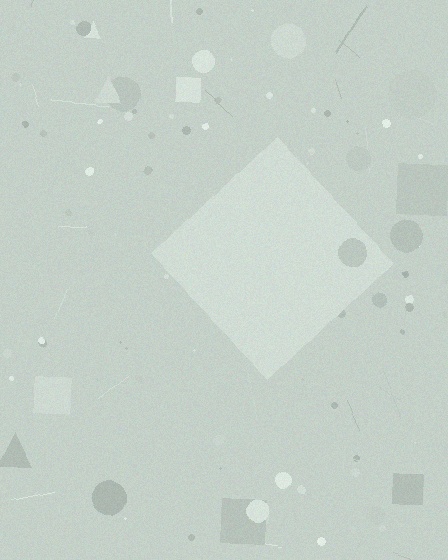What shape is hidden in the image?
A diamond is hidden in the image.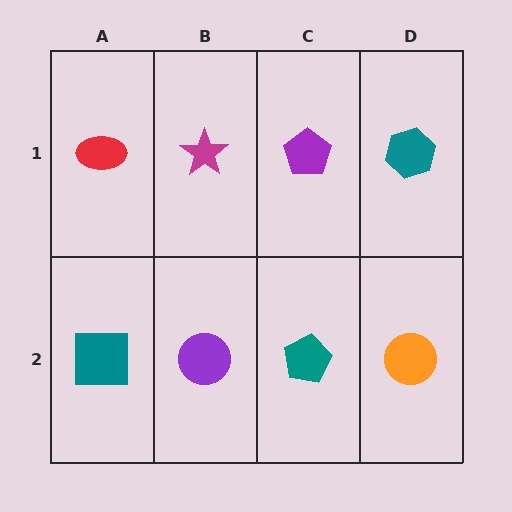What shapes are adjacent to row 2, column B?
A magenta star (row 1, column B), a teal square (row 2, column A), a teal pentagon (row 2, column C).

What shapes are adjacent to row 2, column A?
A red ellipse (row 1, column A), a purple circle (row 2, column B).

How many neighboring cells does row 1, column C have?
3.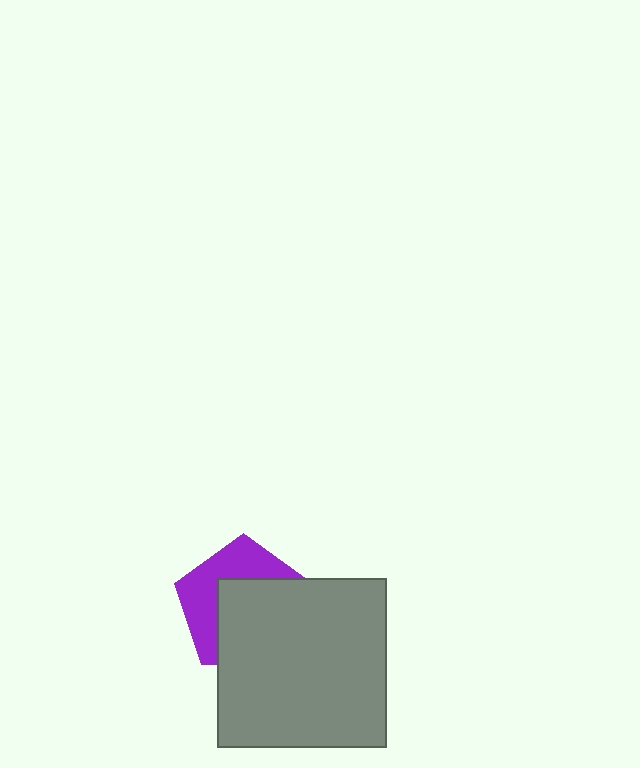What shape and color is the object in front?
The object in front is a gray square.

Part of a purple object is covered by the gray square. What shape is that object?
It is a pentagon.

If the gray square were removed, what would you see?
You would see the complete purple pentagon.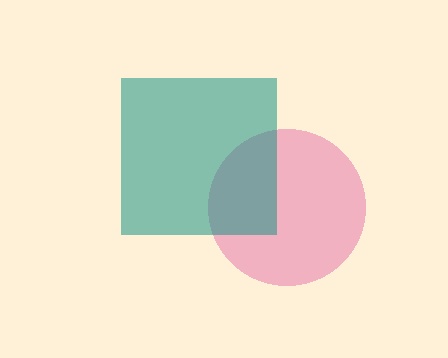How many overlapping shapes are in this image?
There are 2 overlapping shapes in the image.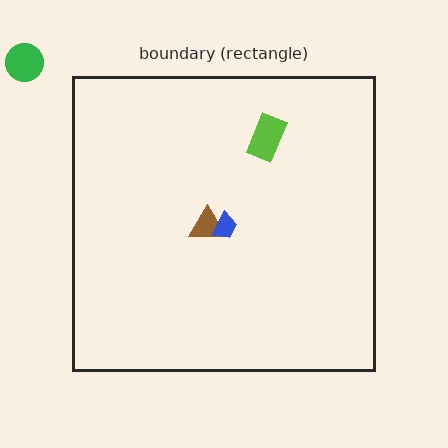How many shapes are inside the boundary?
3 inside, 1 outside.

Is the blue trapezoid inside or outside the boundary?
Inside.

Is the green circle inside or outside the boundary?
Outside.